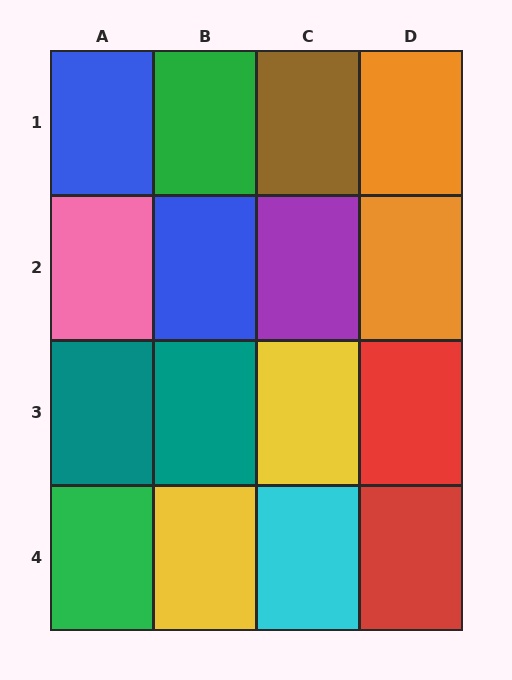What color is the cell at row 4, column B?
Yellow.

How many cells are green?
2 cells are green.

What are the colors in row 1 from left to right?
Blue, green, brown, orange.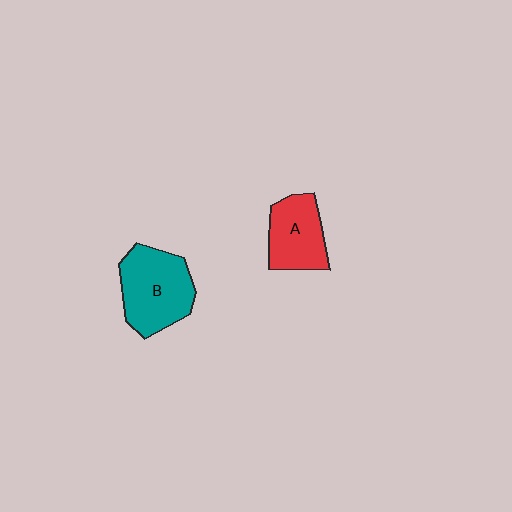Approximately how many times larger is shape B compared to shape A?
Approximately 1.4 times.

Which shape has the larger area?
Shape B (teal).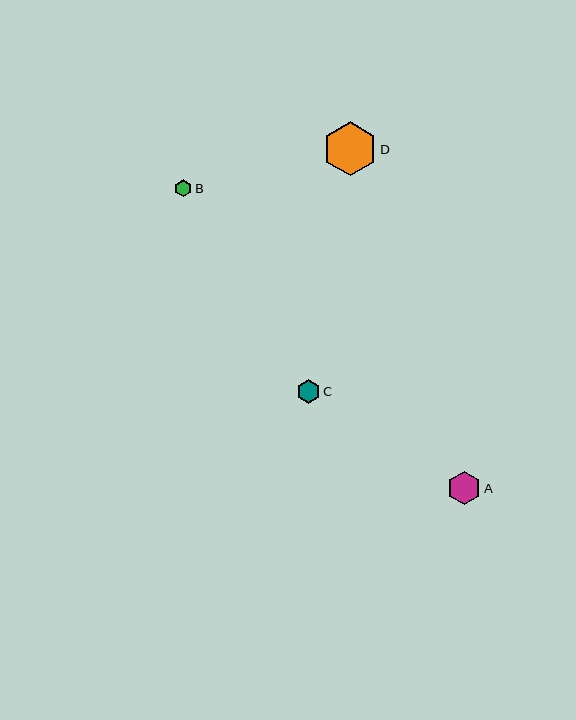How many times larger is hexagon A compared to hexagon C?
Hexagon A is approximately 1.4 times the size of hexagon C.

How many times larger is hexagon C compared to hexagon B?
Hexagon C is approximately 1.4 times the size of hexagon B.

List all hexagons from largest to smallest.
From largest to smallest: D, A, C, B.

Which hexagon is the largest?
Hexagon D is the largest with a size of approximately 54 pixels.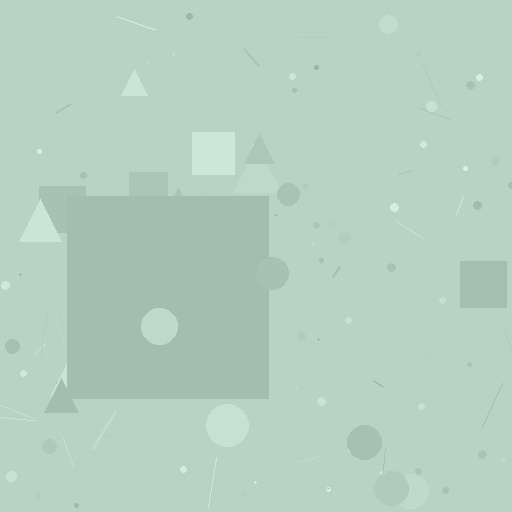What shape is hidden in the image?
A square is hidden in the image.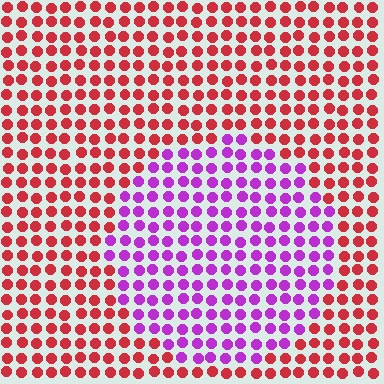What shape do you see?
I see a circle.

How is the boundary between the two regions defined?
The boundary is defined purely by a slight shift in hue (about 62 degrees). Spacing, size, and orientation are identical on both sides.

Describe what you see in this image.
The image is filled with small red elements in a uniform arrangement. A circle-shaped region is visible where the elements are tinted to a slightly different hue, forming a subtle color boundary.